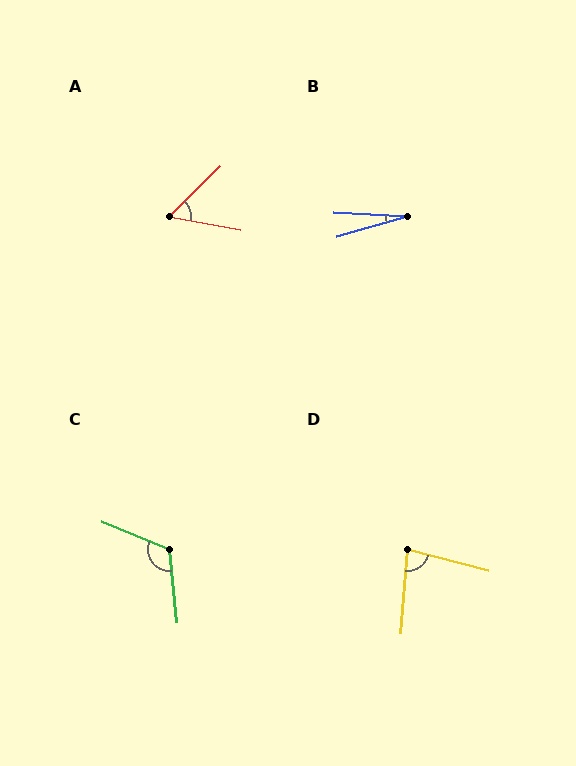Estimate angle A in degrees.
Approximately 55 degrees.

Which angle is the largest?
C, at approximately 118 degrees.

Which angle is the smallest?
B, at approximately 19 degrees.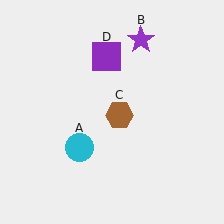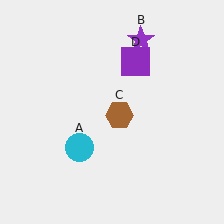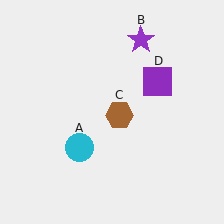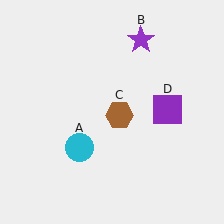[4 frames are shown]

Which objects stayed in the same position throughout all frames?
Cyan circle (object A) and purple star (object B) and brown hexagon (object C) remained stationary.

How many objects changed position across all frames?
1 object changed position: purple square (object D).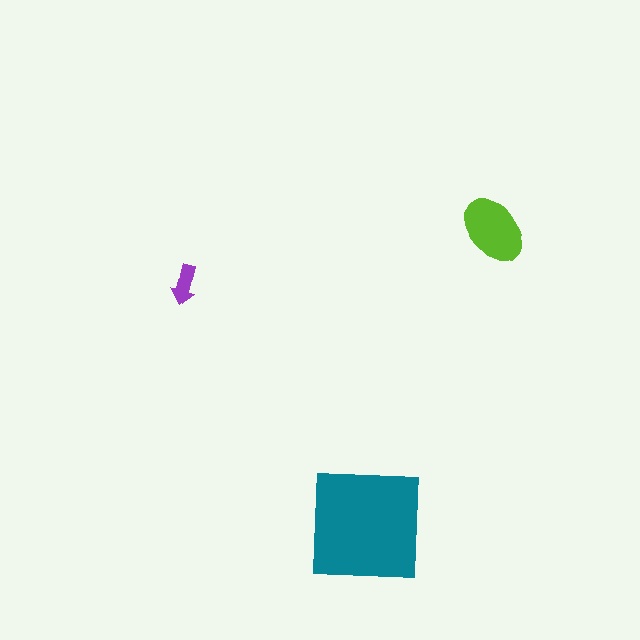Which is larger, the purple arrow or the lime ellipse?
The lime ellipse.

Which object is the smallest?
The purple arrow.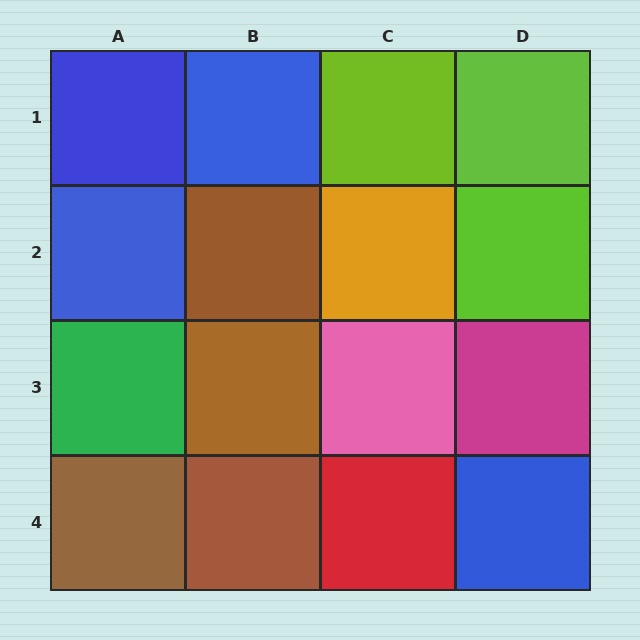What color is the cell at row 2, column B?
Brown.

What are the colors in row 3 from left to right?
Green, brown, pink, magenta.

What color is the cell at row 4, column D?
Blue.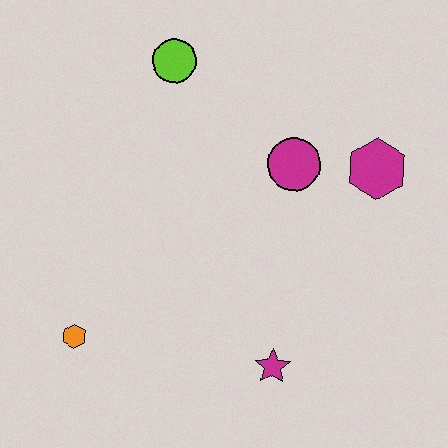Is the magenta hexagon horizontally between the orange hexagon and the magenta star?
No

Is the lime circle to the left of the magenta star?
Yes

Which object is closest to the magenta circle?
The magenta hexagon is closest to the magenta circle.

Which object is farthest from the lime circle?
The magenta star is farthest from the lime circle.